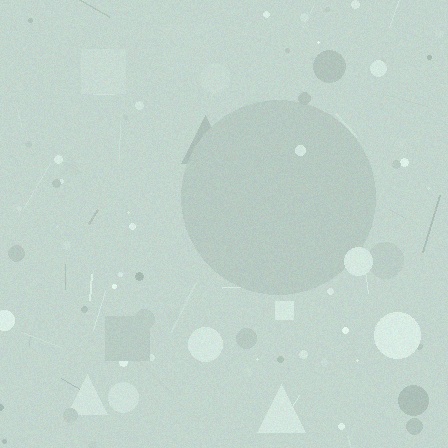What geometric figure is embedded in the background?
A circle is embedded in the background.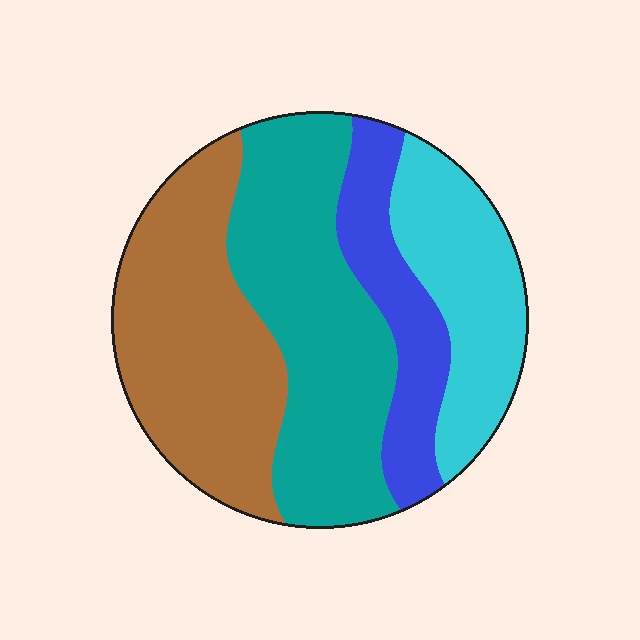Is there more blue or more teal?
Teal.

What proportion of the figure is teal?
Teal covers about 35% of the figure.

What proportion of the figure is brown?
Brown covers about 30% of the figure.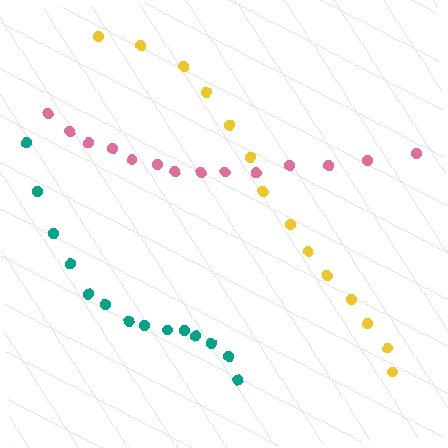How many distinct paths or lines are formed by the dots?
There are 3 distinct paths.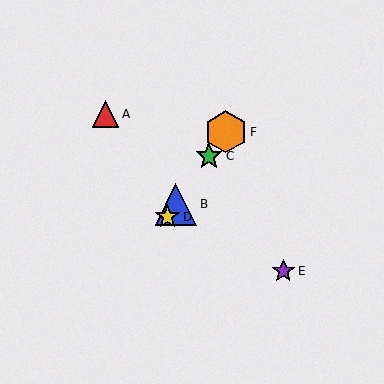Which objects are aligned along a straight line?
Objects B, C, D, F are aligned along a straight line.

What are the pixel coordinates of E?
Object E is at (283, 271).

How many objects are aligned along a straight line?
4 objects (B, C, D, F) are aligned along a straight line.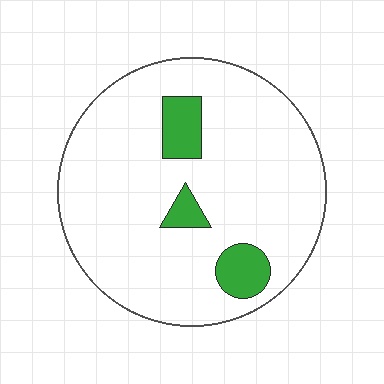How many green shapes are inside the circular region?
3.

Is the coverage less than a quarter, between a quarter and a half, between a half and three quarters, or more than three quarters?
Less than a quarter.